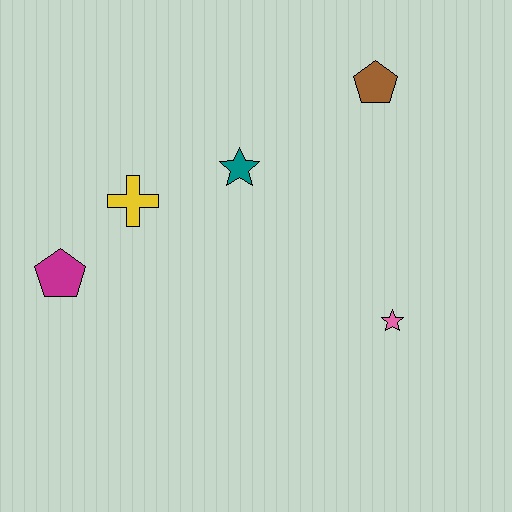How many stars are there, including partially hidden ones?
There are 2 stars.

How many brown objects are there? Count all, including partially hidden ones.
There is 1 brown object.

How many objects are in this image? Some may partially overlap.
There are 5 objects.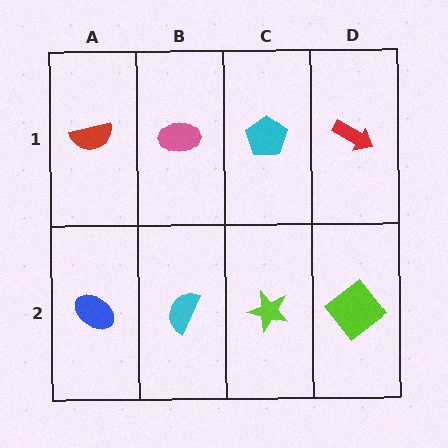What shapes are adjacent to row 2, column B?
A pink ellipse (row 1, column B), a blue ellipse (row 2, column A), a lime star (row 2, column C).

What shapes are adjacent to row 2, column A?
A red semicircle (row 1, column A), a cyan semicircle (row 2, column B).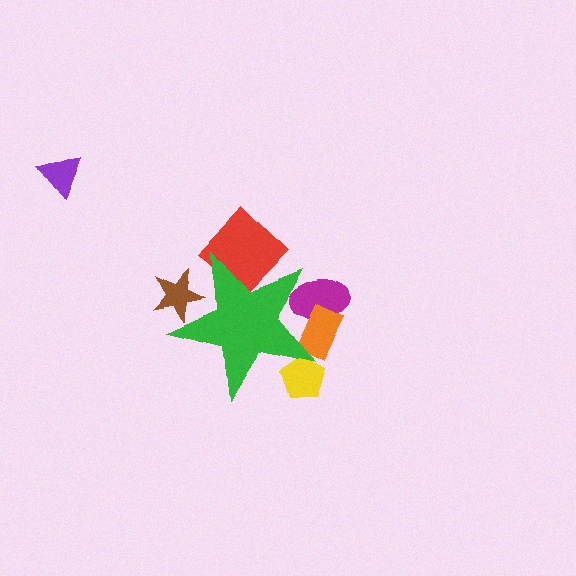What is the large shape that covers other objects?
A green star.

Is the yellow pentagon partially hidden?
Yes, the yellow pentagon is partially hidden behind the green star.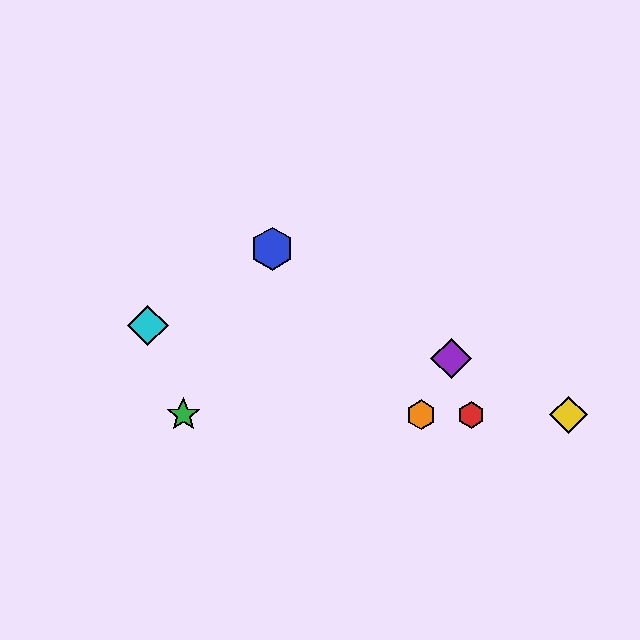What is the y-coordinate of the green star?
The green star is at y≈415.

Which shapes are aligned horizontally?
The red hexagon, the green star, the yellow diamond, the orange hexagon are aligned horizontally.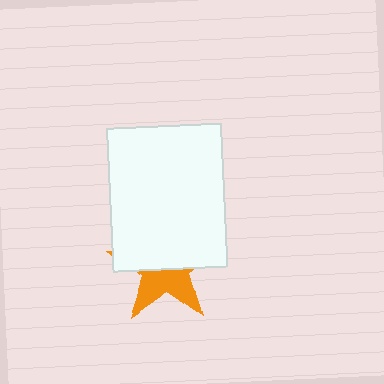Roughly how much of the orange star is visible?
A small part of it is visible (roughly 42%).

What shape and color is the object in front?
The object in front is a white rectangle.